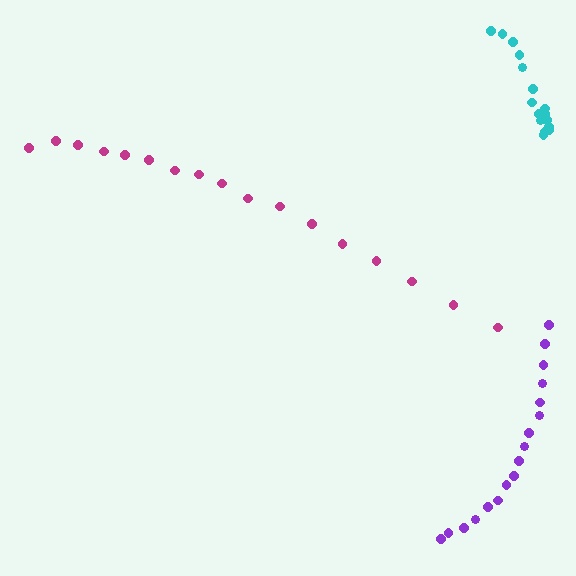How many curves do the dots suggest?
There are 3 distinct paths.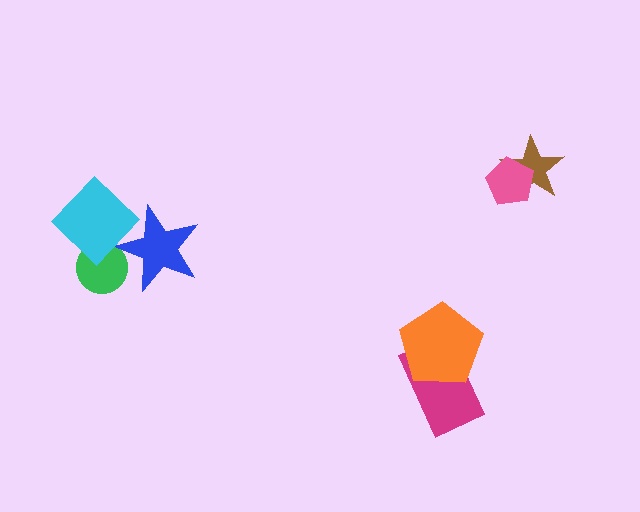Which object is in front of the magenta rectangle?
The orange pentagon is in front of the magenta rectangle.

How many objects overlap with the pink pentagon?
1 object overlaps with the pink pentagon.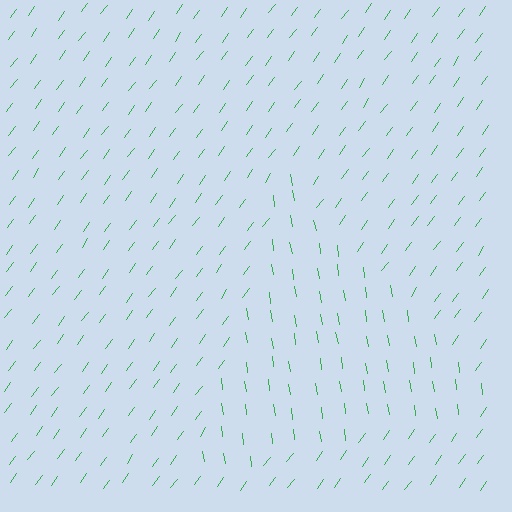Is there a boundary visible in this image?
Yes, there is a texture boundary formed by a change in line orientation.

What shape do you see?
I see a triangle.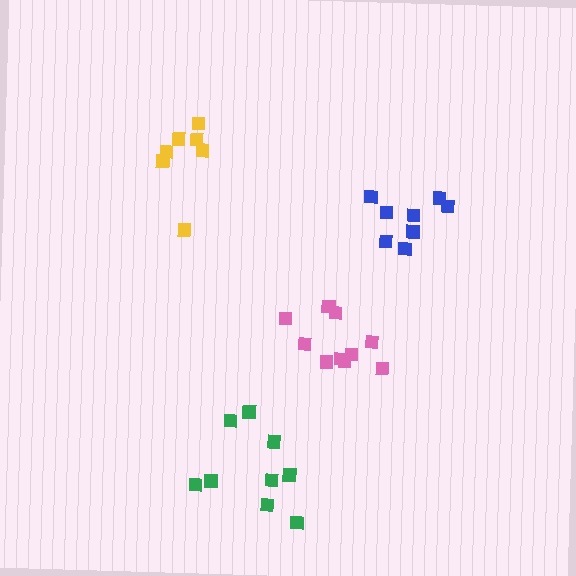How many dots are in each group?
Group 1: 10 dots, Group 2: 7 dots, Group 3: 8 dots, Group 4: 9 dots (34 total).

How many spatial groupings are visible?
There are 4 spatial groupings.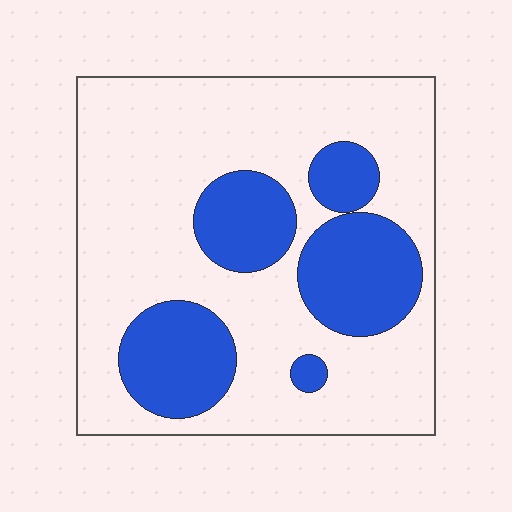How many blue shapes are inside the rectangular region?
5.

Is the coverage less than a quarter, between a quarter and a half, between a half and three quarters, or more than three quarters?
Between a quarter and a half.